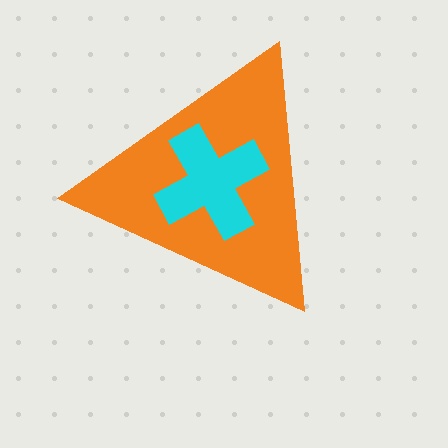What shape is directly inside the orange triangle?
The cyan cross.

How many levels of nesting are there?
2.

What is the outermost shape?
The orange triangle.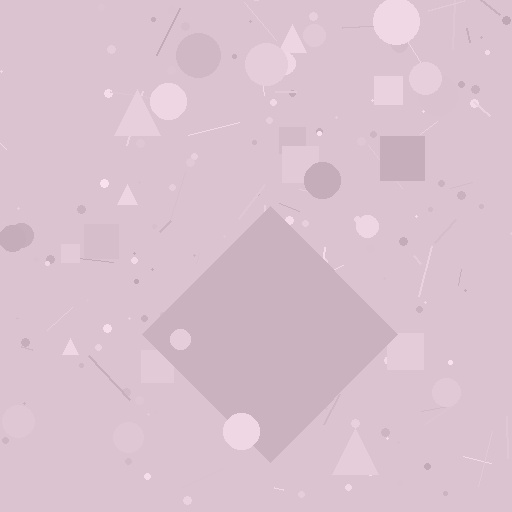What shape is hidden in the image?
A diamond is hidden in the image.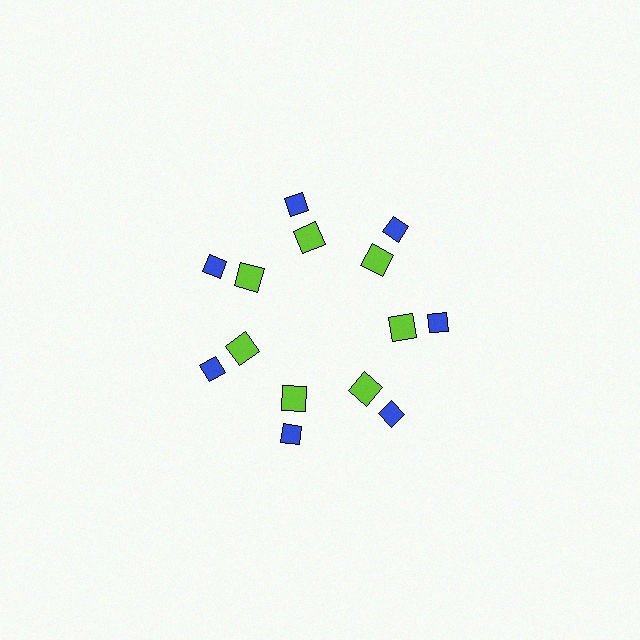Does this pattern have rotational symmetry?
Yes, this pattern has 7-fold rotational symmetry. It looks the same after rotating 51 degrees around the center.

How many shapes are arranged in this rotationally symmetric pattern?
There are 14 shapes, arranged in 7 groups of 2.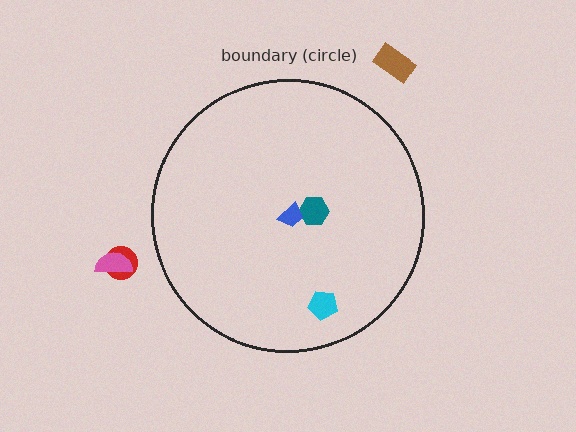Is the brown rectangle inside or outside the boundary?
Outside.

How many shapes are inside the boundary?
3 inside, 3 outside.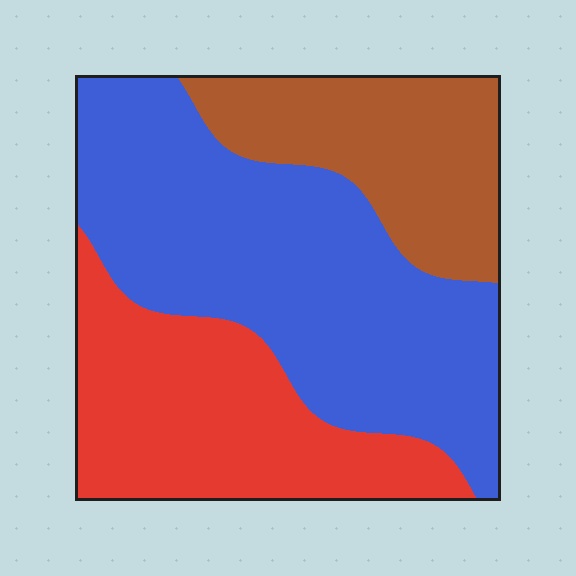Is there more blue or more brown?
Blue.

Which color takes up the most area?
Blue, at roughly 50%.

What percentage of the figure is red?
Red takes up between a quarter and a half of the figure.